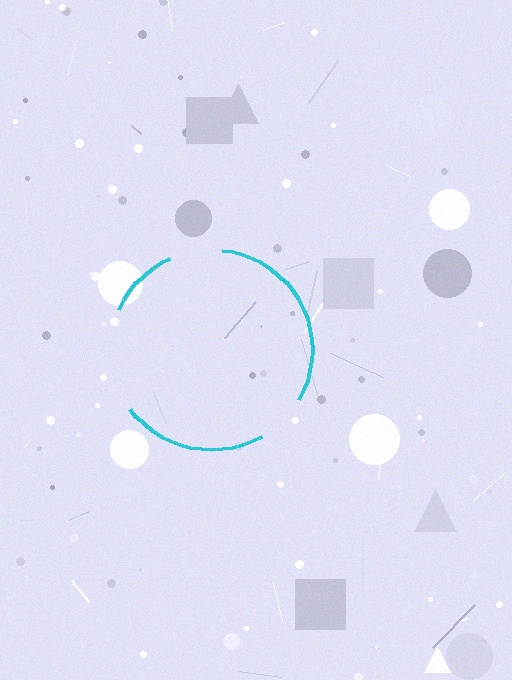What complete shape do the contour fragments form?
The contour fragments form a circle.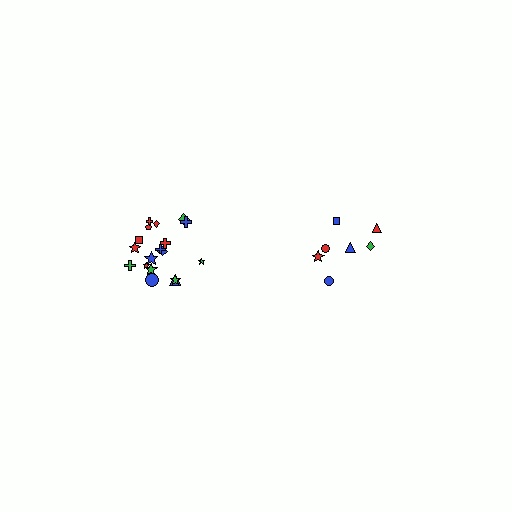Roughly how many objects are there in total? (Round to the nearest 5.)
Roughly 25 objects in total.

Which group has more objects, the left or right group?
The left group.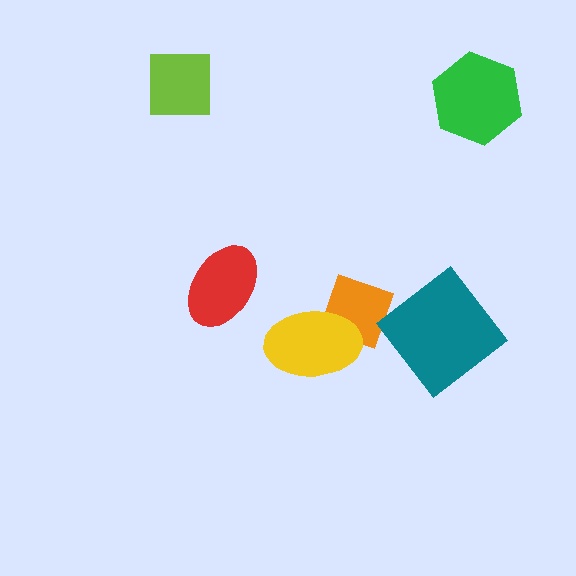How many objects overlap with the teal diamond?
0 objects overlap with the teal diamond.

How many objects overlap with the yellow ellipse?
1 object overlaps with the yellow ellipse.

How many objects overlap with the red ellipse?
0 objects overlap with the red ellipse.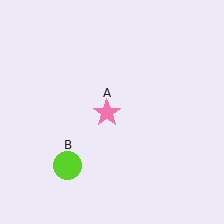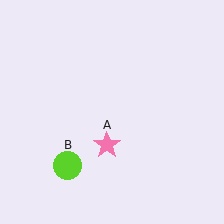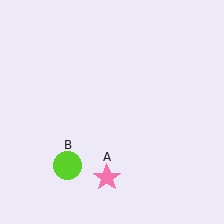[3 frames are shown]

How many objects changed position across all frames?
1 object changed position: pink star (object A).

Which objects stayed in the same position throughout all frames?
Lime circle (object B) remained stationary.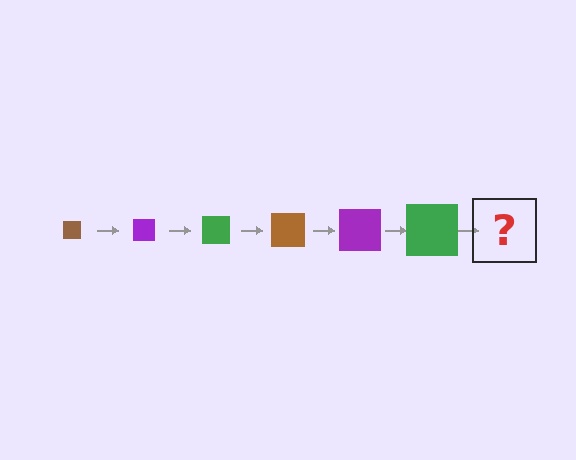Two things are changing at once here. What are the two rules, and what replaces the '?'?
The two rules are that the square grows larger each step and the color cycles through brown, purple, and green. The '?' should be a brown square, larger than the previous one.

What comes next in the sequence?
The next element should be a brown square, larger than the previous one.